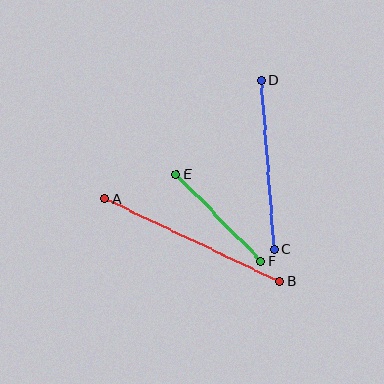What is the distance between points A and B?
The distance is approximately 193 pixels.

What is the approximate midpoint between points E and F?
The midpoint is at approximately (219, 217) pixels.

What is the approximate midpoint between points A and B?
The midpoint is at approximately (192, 240) pixels.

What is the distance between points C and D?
The distance is approximately 170 pixels.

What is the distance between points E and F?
The distance is approximately 122 pixels.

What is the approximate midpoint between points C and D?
The midpoint is at approximately (267, 165) pixels.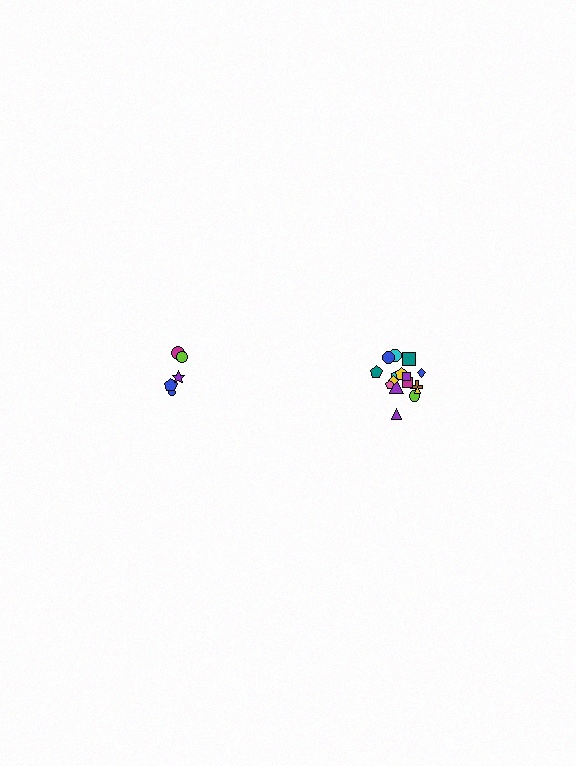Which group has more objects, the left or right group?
The right group.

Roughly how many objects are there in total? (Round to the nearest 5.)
Roughly 25 objects in total.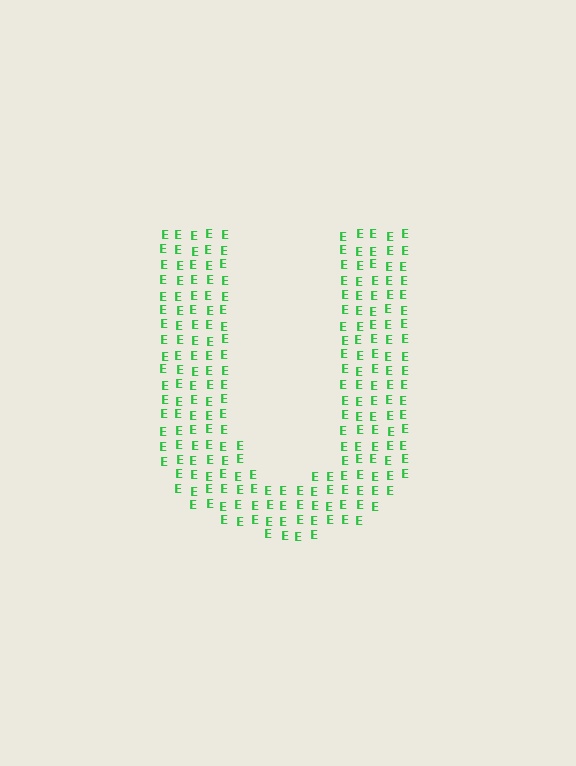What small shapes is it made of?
It is made of small letter E's.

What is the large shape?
The large shape is the letter U.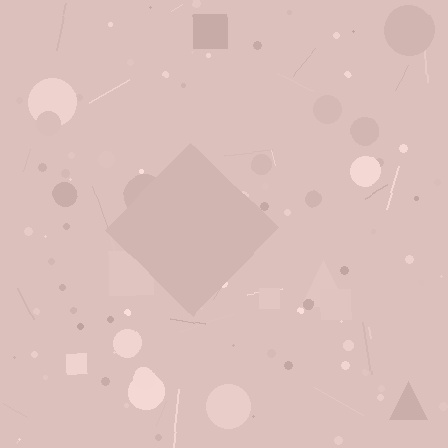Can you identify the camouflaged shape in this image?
The camouflaged shape is a diamond.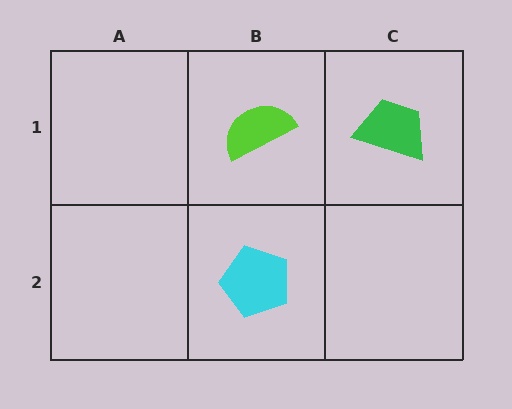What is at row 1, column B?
A lime semicircle.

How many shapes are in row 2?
1 shape.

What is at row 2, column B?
A cyan pentagon.